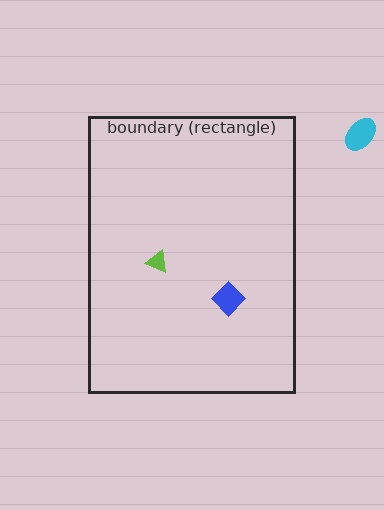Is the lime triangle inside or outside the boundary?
Inside.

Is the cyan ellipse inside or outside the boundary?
Outside.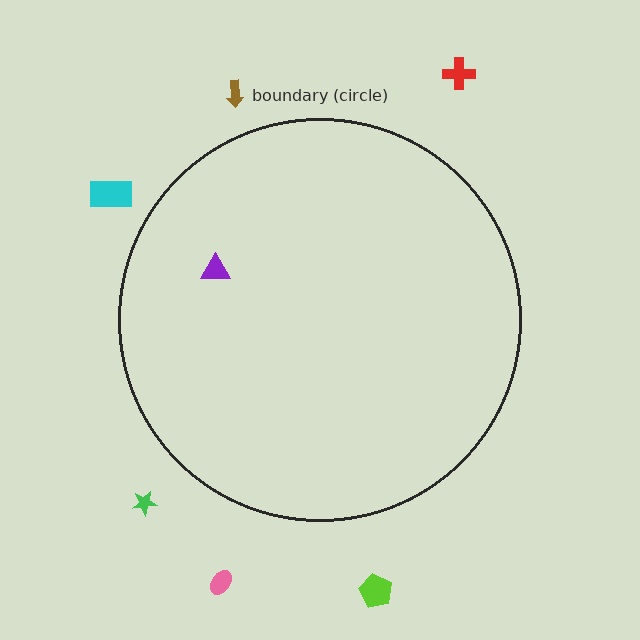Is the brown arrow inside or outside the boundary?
Outside.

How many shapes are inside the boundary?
1 inside, 6 outside.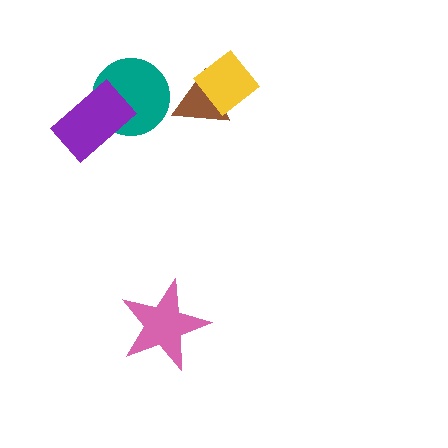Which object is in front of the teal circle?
The purple rectangle is in front of the teal circle.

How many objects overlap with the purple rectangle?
1 object overlaps with the purple rectangle.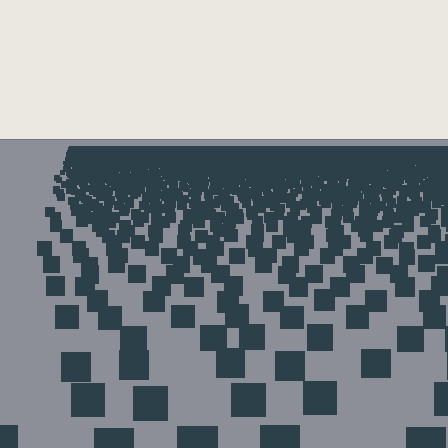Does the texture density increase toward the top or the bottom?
Density increases toward the top.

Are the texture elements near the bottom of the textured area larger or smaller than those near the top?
Larger. Near the bottom, elements are closer to the viewer and appear at a bigger on-screen size.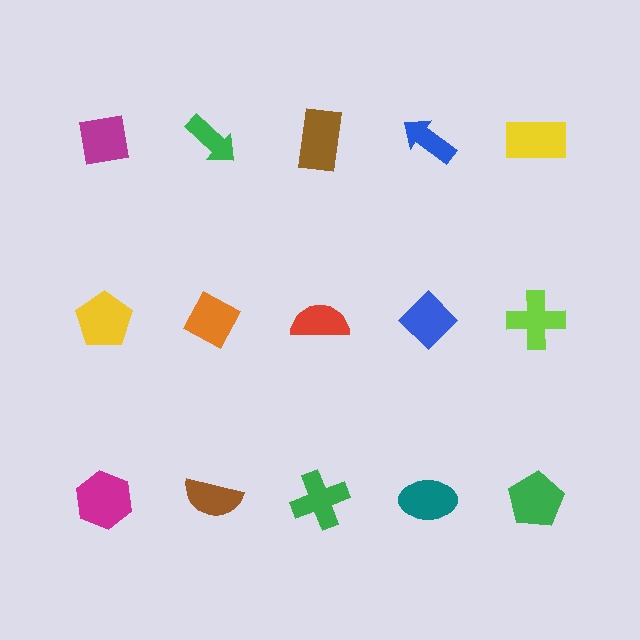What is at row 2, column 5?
A lime cross.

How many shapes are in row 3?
5 shapes.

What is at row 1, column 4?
A blue arrow.